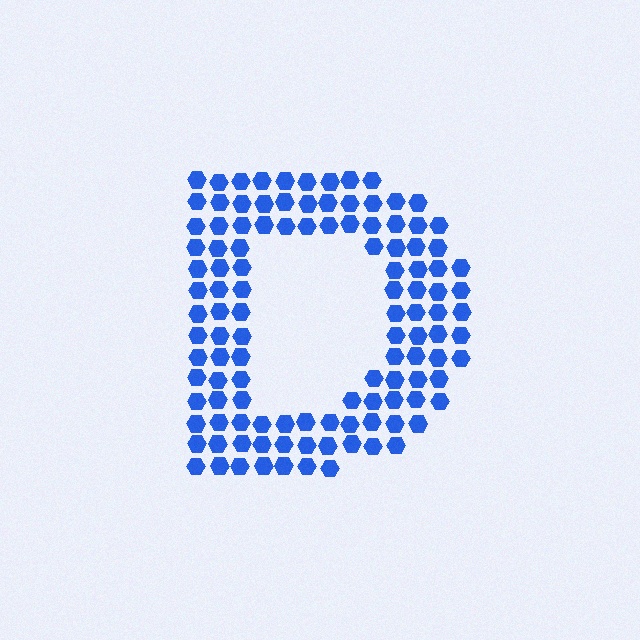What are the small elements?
The small elements are hexagons.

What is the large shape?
The large shape is the letter D.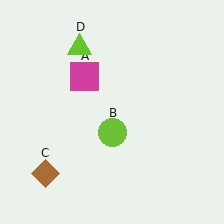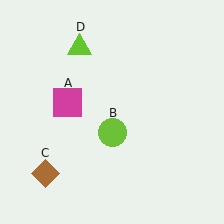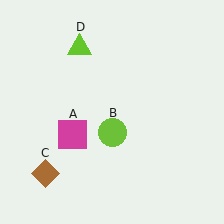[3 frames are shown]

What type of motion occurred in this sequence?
The magenta square (object A) rotated counterclockwise around the center of the scene.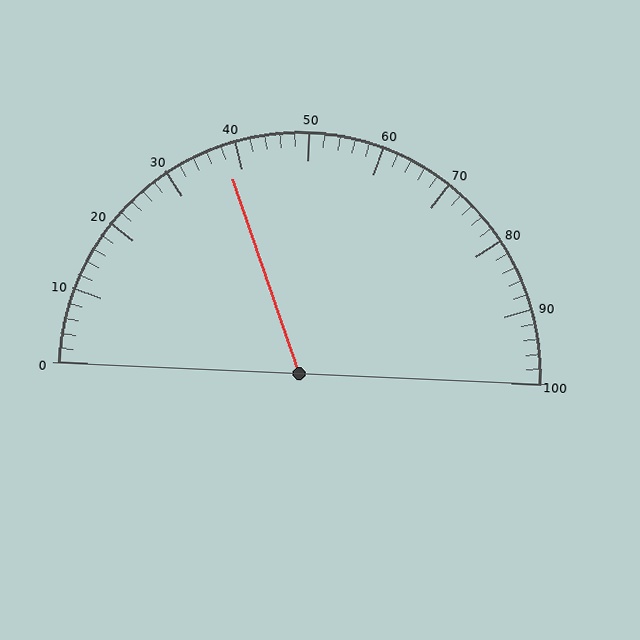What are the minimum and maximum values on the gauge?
The gauge ranges from 0 to 100.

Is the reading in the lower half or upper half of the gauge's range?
The reading is in the lower half of the range (0 to 100).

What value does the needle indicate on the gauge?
The needle indicates approximately 38.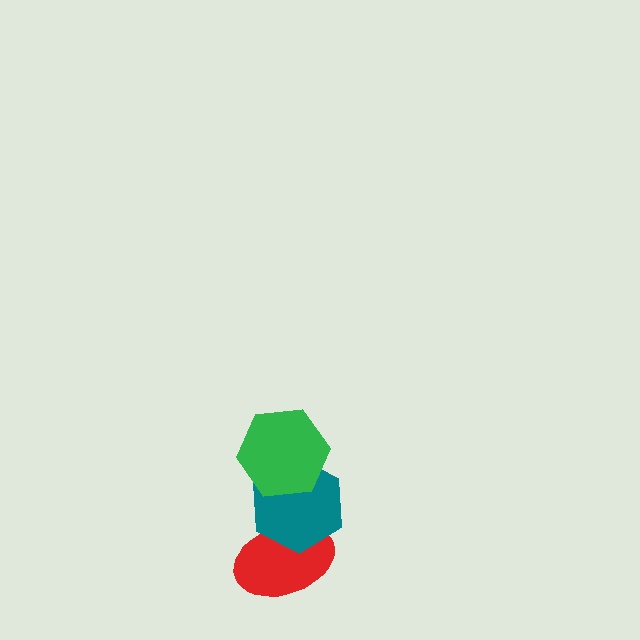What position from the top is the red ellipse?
The red ellipse is 3rd from the top.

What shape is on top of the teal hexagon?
The green hexagon is on top of the teal hexagon.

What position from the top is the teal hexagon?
The teal hexagon is 2nd from the top.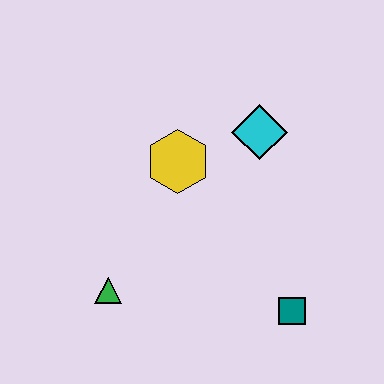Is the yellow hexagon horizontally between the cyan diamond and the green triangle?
Yes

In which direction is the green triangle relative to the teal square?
The green triangle is to the left of the teal square.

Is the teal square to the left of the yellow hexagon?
No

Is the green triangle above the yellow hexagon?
No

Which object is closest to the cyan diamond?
The yellow hexagon is closest to the cyan diamond.